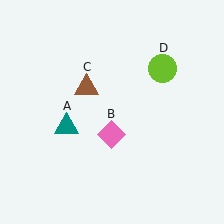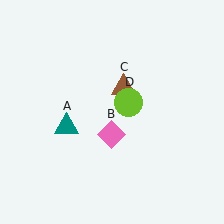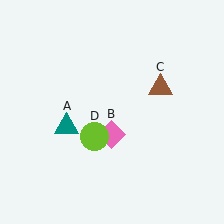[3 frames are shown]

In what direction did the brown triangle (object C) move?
The brown triangle (object C) moved right.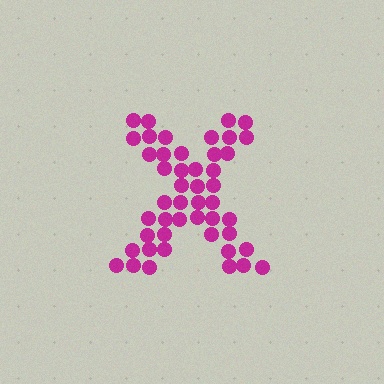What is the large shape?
The large shape is the letter X.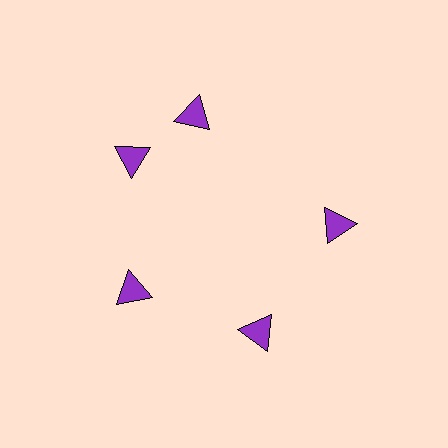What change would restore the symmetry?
The symmetry would be restored by rotating it back into even spacing with its neighbors so that all 5 triangles sit at equal angles and equal distance from the center.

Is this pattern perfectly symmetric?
No. The 5 purple triangles are arranged in a ring, but one element near the 1 o'clock position is rotated out of alignment along the ring, breaking the 5-fold rotational symmetry.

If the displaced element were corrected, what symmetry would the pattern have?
It would have 5-fold rotational symmetry — the pattern would map onto itself every 72 degrees.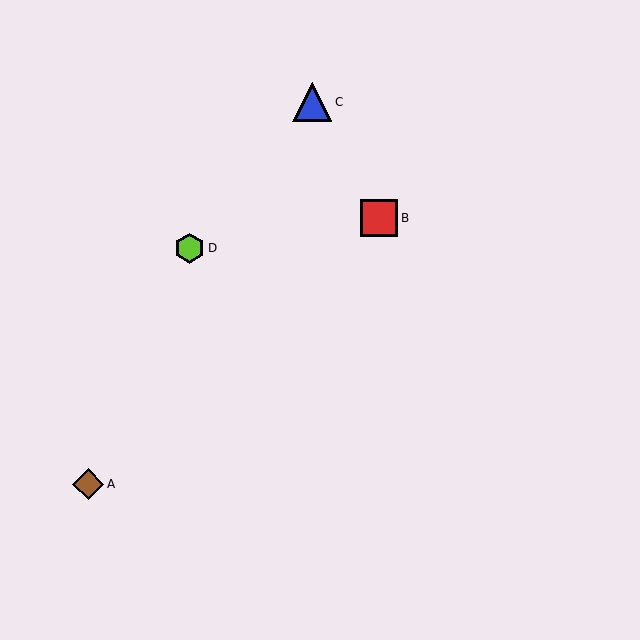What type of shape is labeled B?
Shape B is a red square.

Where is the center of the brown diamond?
The center of the brown diamond is at (88, 484).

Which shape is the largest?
The blue triangle (labeled C) is the largest.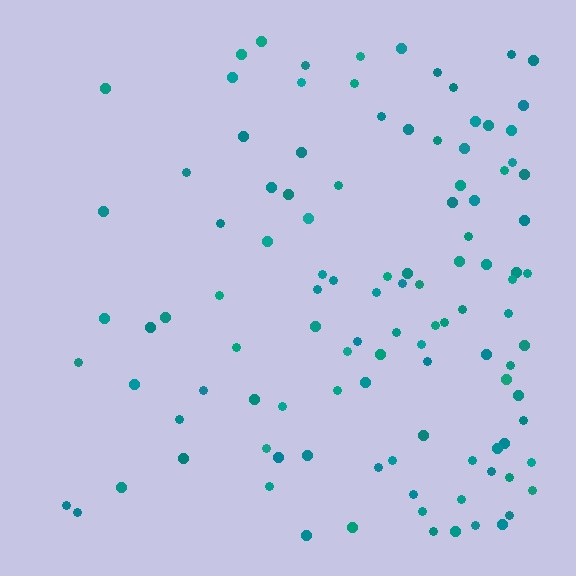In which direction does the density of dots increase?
From left to right, with the right side densest.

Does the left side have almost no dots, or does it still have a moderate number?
Still a moderate number, just noticeably fewer than the right.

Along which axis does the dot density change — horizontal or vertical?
Horizontal.